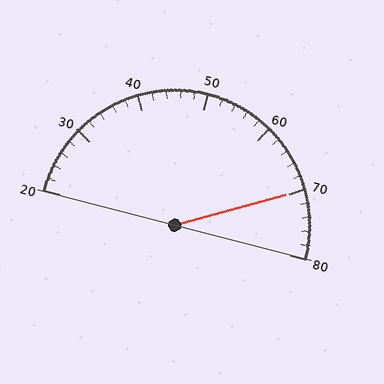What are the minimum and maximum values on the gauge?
The gauge ranges from 20 to 80.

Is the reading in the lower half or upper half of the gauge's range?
The reading is in the upper half of the range (20 to 80).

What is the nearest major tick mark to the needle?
The nearest major tick mark is 70.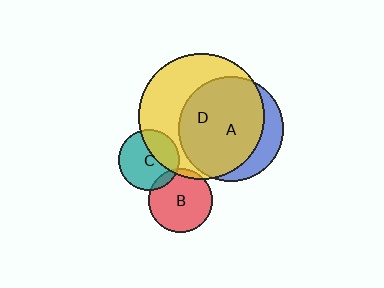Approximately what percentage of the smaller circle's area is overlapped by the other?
Approximately 5%.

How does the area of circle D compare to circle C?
Approximately 4.3 times.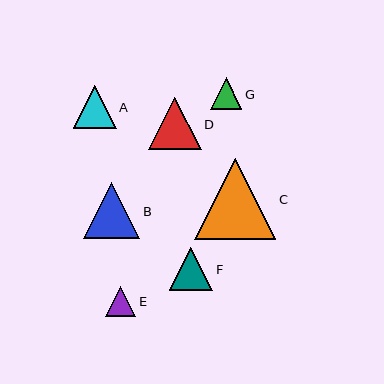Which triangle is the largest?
Triangle C is the largest with a size of approximately 81 pixels.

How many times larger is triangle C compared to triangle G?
Triangle C is approximately 2.6 times the size of triangle G.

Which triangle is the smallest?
Triangle E is the smallest with a size of approximately 31 pixels.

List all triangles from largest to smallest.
From largest to smallest: C, B, D, F, A, G, E.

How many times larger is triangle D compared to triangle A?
Triangle D is approximately 1.2 times the size of triangle A.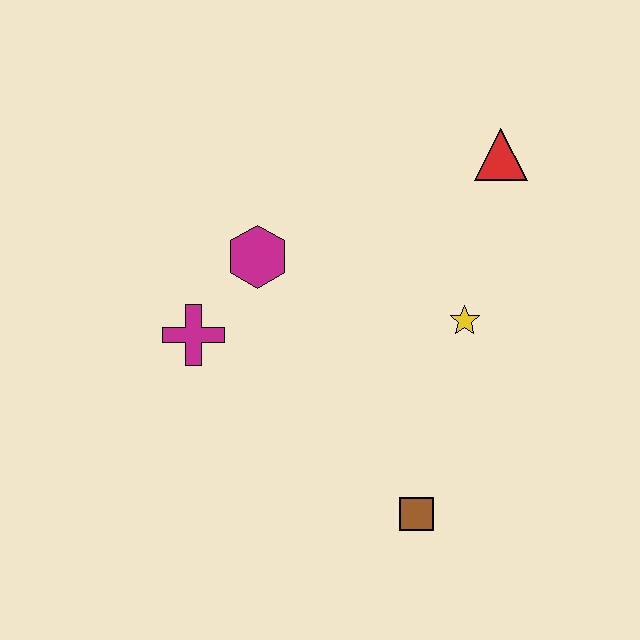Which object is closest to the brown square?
The yellow star is closest to the brown square.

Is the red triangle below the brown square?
No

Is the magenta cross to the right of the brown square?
No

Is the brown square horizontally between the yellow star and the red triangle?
No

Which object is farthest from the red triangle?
The brown square is farthest from the red triangle.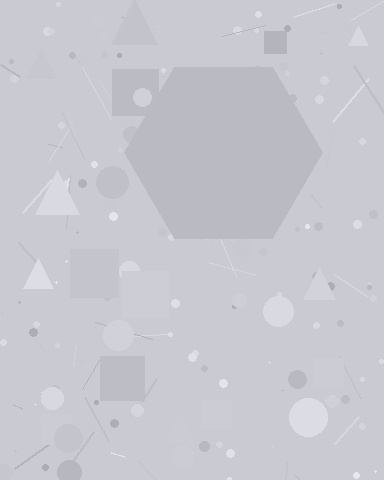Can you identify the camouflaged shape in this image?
The camouflaged shape is a hexagon.